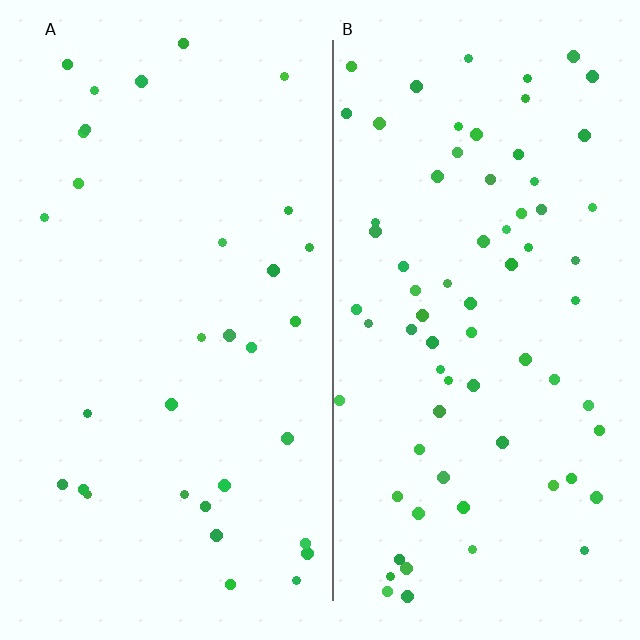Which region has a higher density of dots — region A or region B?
B (the right).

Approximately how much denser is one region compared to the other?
Approximately 2.2× — region B over region A.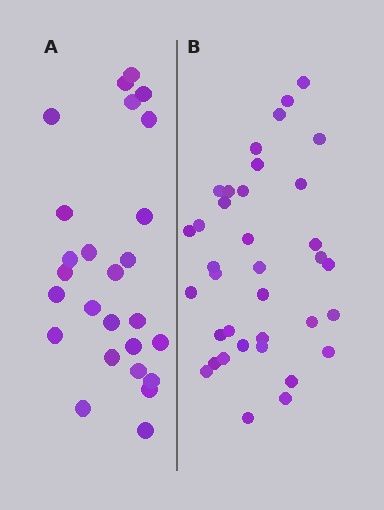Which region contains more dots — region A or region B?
Region B (the right region) has more dots.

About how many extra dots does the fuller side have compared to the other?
Region B has roughly 10 or so more dots than region A.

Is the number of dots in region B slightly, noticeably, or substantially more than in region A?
Region B has noticeably more, but not dramatically so. The ratio is roughly 1.4 to 1.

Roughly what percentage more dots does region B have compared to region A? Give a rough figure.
About 40% more.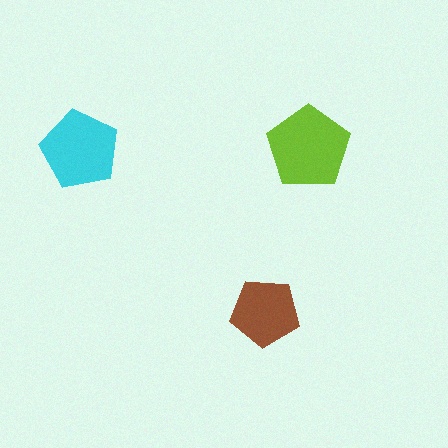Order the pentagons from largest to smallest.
the lime one, the cyan one, the brown one.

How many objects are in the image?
There are 3 objects in the image.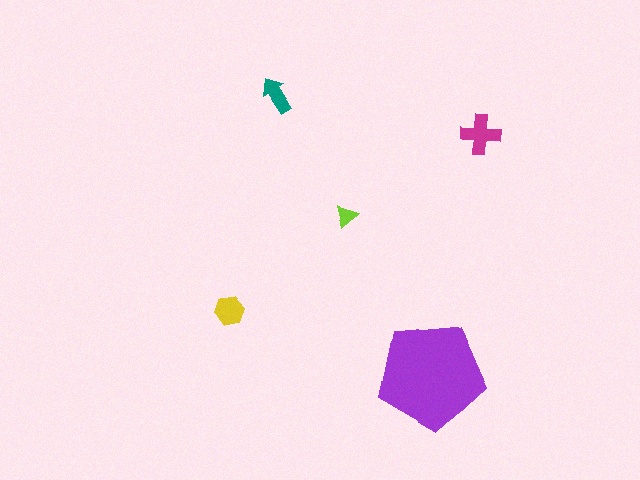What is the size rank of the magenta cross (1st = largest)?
2nd.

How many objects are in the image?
There are 5 objects in the image.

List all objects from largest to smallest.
The purple pentagon, the magenta cross, the yellow hexagon, the teal arrow, the lime triangle.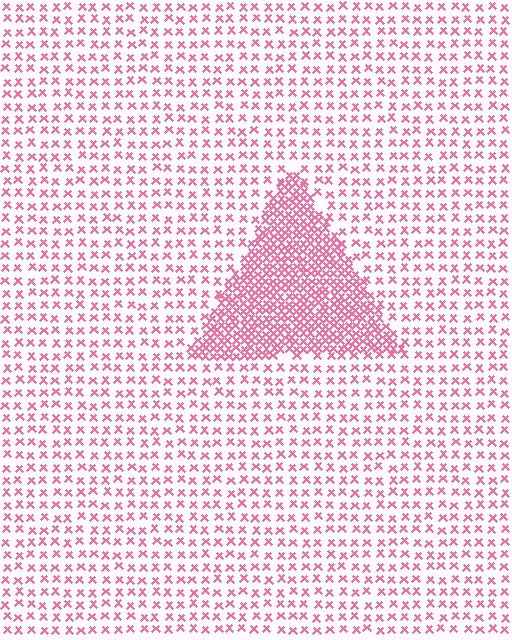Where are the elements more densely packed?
The elements are more densely packed inside the triangle boundary.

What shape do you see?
I see a triangle.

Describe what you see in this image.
The image contains small pink elements arranged at two different densities. A triangle-shaped region is visible where the elements are more densely packed than the surrounding area.